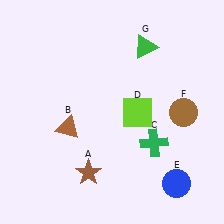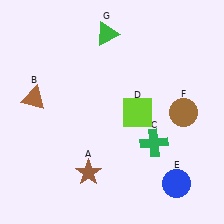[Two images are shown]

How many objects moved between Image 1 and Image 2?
2 objects moved between the two images.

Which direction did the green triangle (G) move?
The green triangle (G) moved left.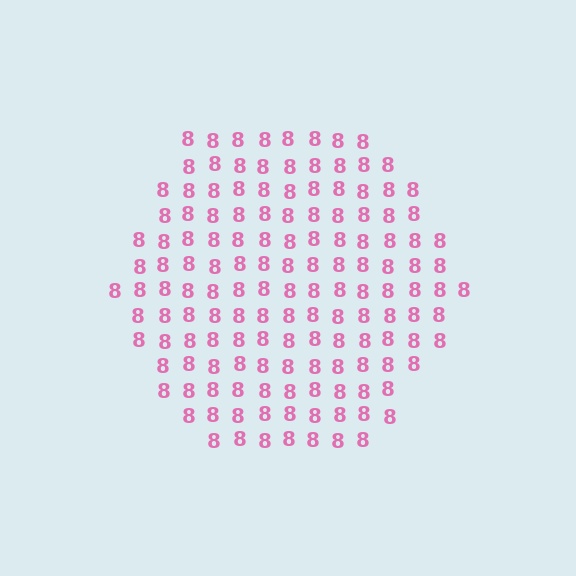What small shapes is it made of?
It is made of small digit 8's.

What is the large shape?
The large shape is a hexagon.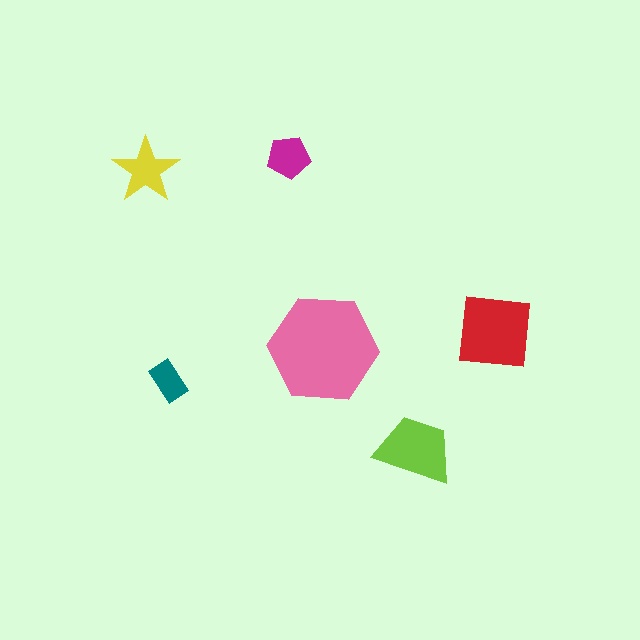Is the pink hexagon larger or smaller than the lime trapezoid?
Larger.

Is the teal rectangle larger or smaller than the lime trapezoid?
Smaller.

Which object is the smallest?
The teal rectangle.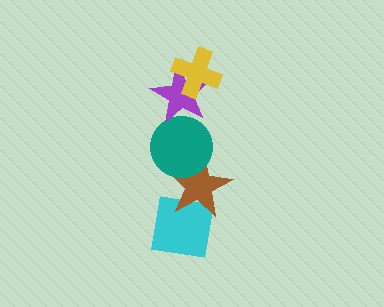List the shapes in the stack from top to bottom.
From top to bottom: the yellow cross, the purple star, the teal circle, the brown star, the cyan square.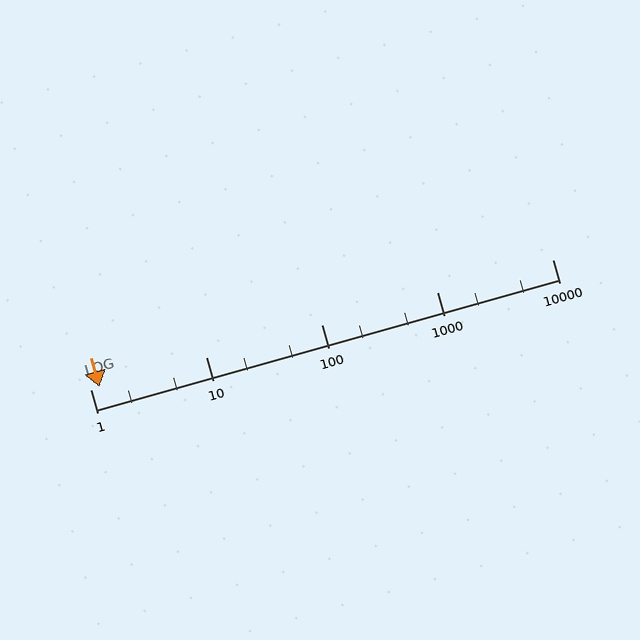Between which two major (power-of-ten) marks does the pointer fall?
The pointer is between 1 and 10.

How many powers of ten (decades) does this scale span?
The scale spans 4 decades, from 1 to 10000.